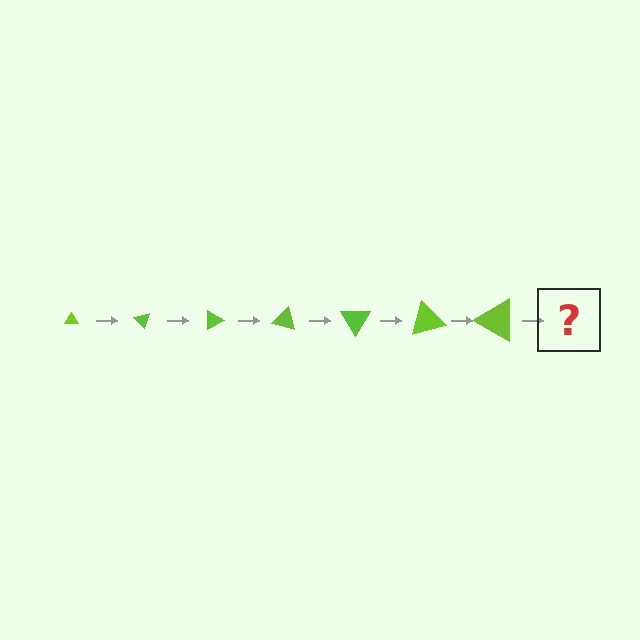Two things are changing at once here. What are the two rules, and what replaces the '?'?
The two rules are that the triangle grows larger each step and it rotates 45 degrees each step. The '?' should be a triangle, larger than the previous one and rotated 315 degrees from the start.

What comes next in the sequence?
The next element should be a triangle, larger than the previous one and rotated 315 degrees from the start.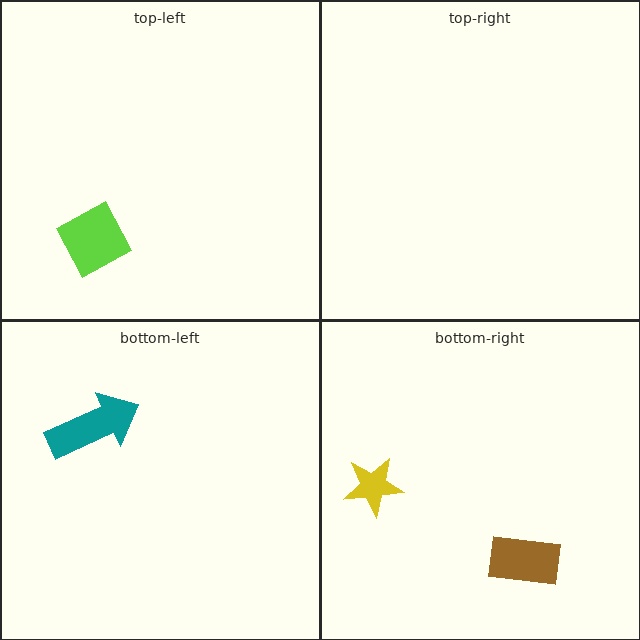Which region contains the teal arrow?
The bottom-left region.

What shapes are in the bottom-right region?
The brown rectangle, the yellow star.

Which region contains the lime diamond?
The top-left region.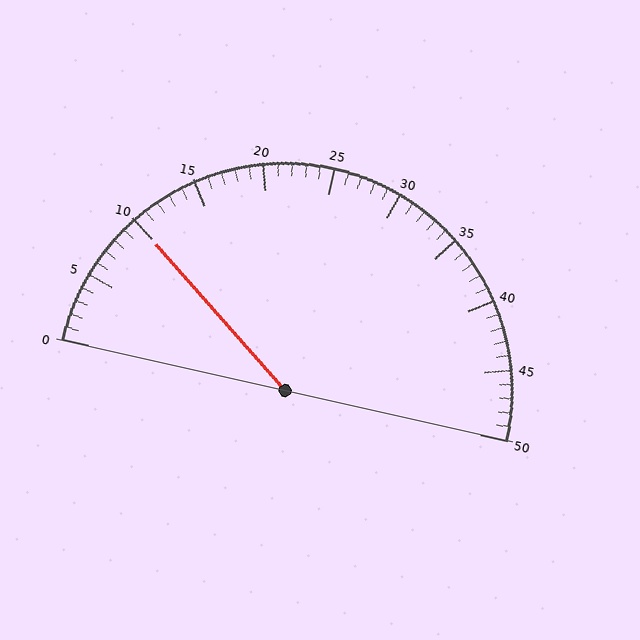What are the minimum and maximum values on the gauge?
The gauge ranges from 0 to 50.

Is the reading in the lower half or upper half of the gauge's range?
The reading is in the lower half of the range (0 to 50).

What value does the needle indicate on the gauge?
The needle indicates approximately 10.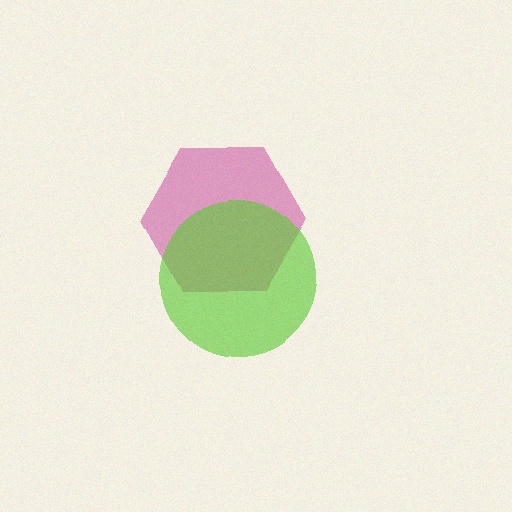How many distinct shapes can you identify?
There are 2 distinct shapes: a magenta hexagon, a lime circle.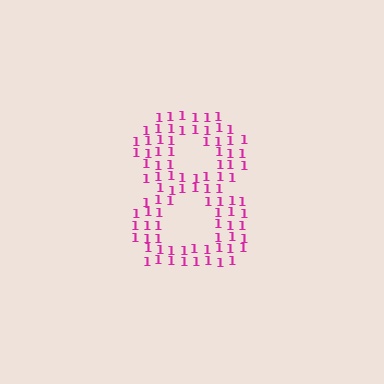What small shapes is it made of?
It is made of small digit 1's.